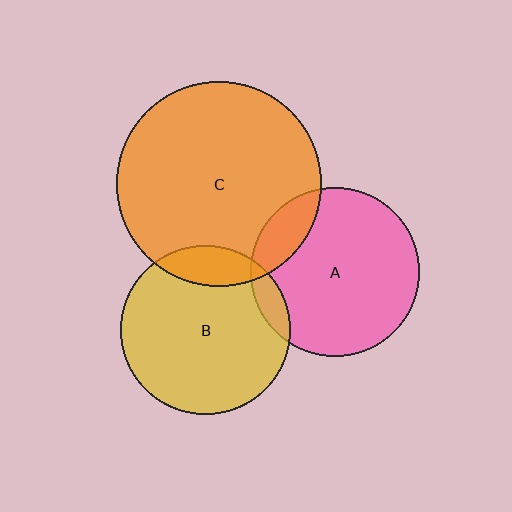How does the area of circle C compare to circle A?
Approximately 1.5 times.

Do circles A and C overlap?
Yes.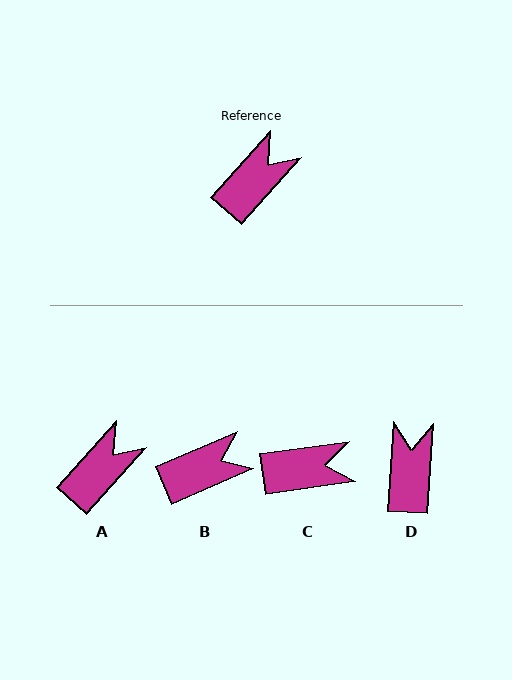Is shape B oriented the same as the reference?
No, it is off by about 25 degrees.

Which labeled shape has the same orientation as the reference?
A.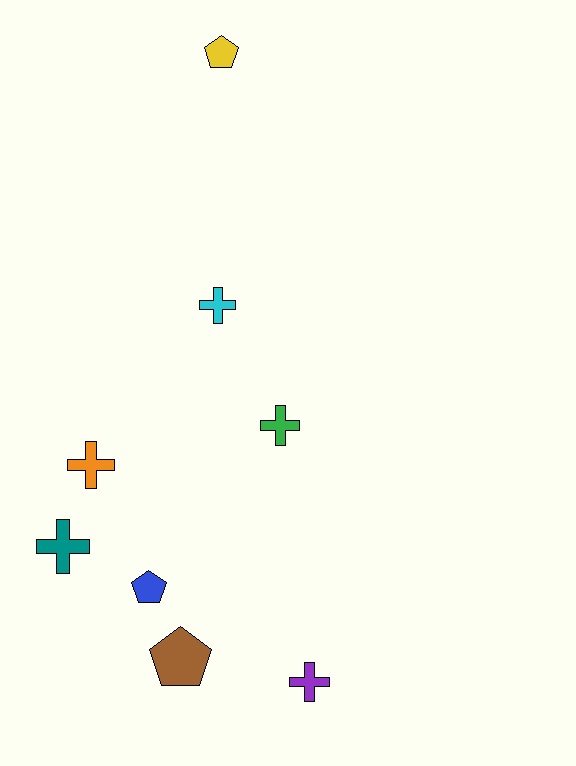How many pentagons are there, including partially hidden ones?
There are 3 pentagons.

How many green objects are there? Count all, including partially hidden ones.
There is 1 green object.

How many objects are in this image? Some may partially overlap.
There are 8 objects.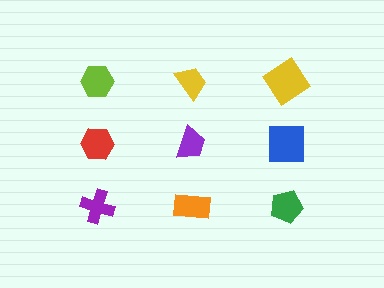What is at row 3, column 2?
An orange rectangle.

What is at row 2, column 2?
A purple trapezoid.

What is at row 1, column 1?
A lime hexagon.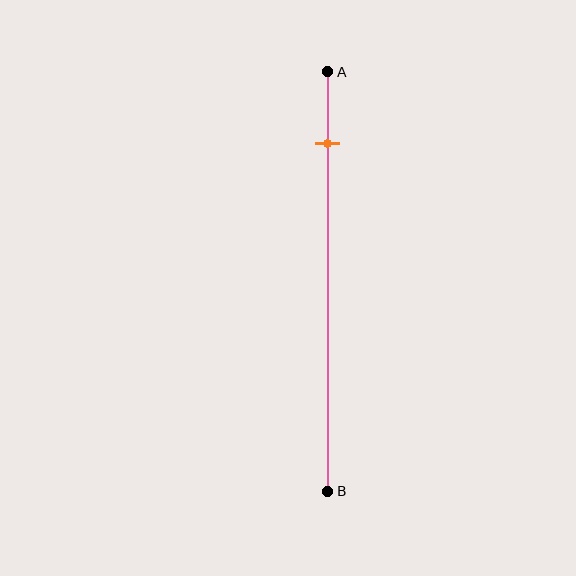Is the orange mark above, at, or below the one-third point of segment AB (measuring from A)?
The orange mark is above the one-third point of segment AB.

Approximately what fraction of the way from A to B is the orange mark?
The orange mark is approximately 15% of the way from A to B.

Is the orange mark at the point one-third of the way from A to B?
No, the mark is at about 15% from A, not at the 33% one-third point.